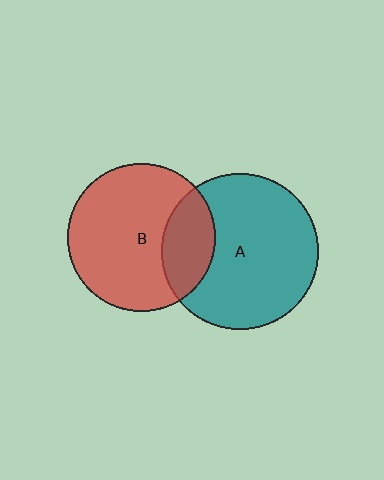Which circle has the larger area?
Circle A (teal).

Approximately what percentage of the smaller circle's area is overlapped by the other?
Approximately 25%.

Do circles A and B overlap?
Yes.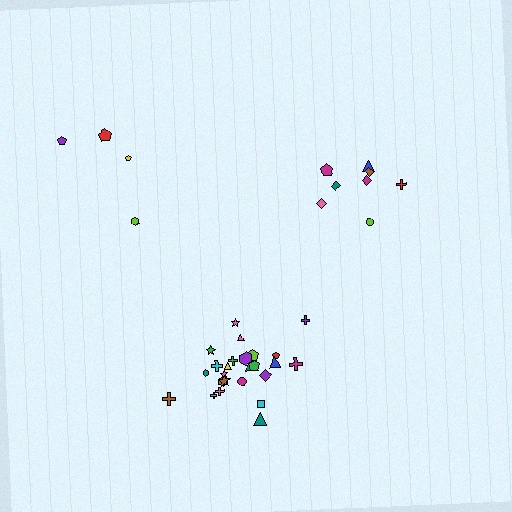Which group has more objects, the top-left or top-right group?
The top-right group.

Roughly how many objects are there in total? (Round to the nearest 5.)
Roughly 35 objects in total.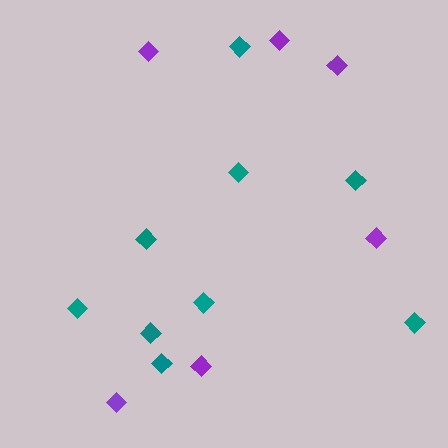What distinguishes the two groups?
There are 2 groups: one group of teal diamonds (9) and one group of purple diamonds (6).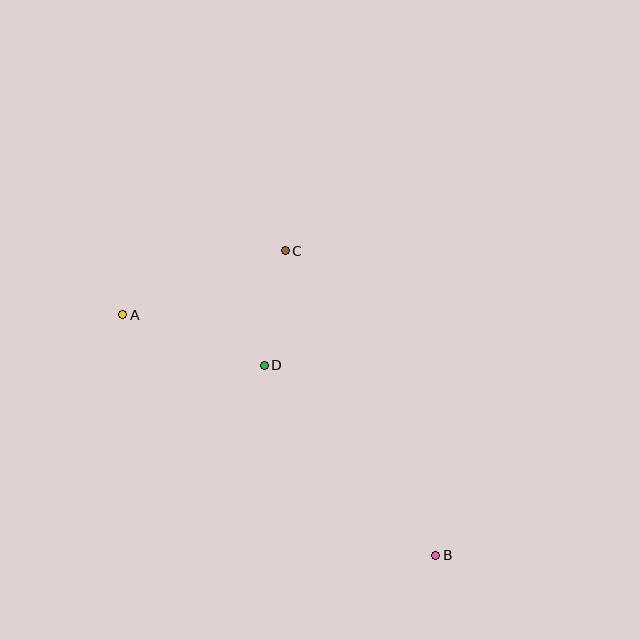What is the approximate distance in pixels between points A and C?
The distance between A and C is approximately 175 pixels.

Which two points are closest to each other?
Points C and D are closest to each other.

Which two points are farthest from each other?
Points A and B are farthest from each other.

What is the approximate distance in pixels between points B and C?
The distance between B and C is approximately 340 pixels.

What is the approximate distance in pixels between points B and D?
The distance between B and D is approximately 256 pixels.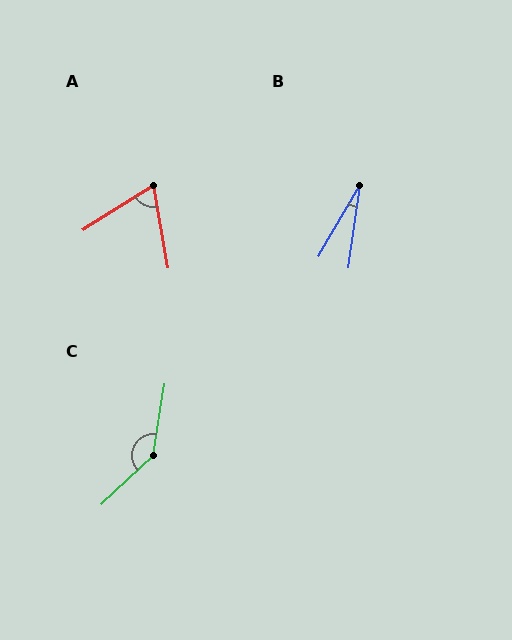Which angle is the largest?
C, at approximately 142 degrees.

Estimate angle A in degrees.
Approximately 68 degrees.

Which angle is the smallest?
B, at approximately 22 degrees.